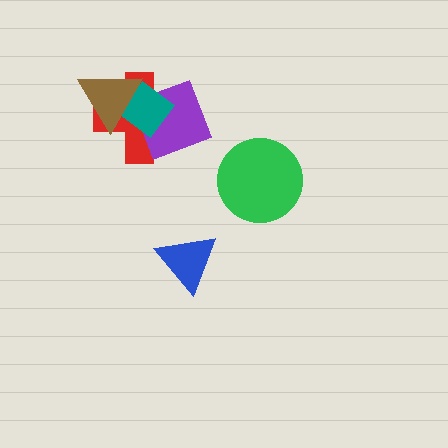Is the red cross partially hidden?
Yes, it is partially covered by another shape.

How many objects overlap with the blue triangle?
0 objects overlap with the blue triangle.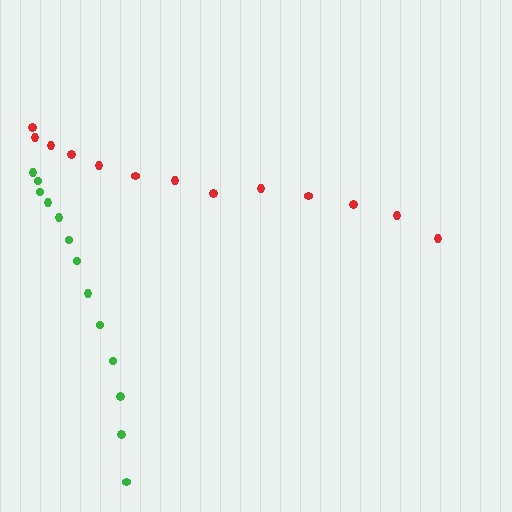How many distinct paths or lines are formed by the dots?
There are 2 distinct paths.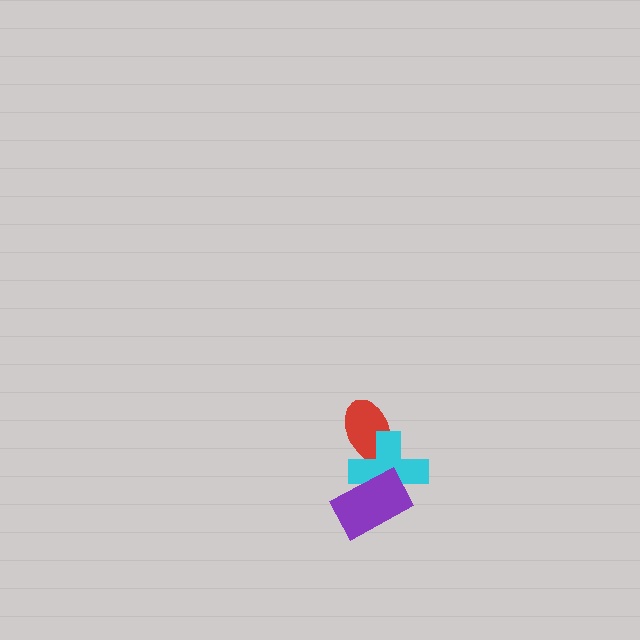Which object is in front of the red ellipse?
The cyan cross is in front of the red ellipse.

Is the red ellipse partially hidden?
Yes, it is partially covered by another shape.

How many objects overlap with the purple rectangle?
1 object overlaps with the purple rectangle.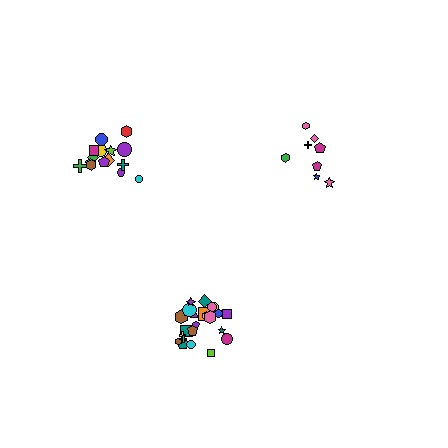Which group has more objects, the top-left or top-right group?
The top-left group.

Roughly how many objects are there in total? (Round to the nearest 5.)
Roughly 50 objects in total.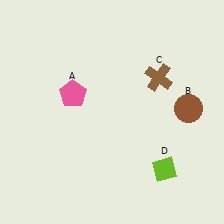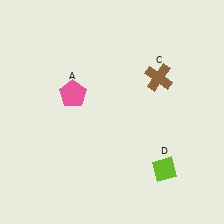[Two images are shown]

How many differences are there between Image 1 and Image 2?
There is 1 difference between the two images.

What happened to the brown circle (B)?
The brown circle (B) was removed in Image 2. It was in the top-right area of Image 1.